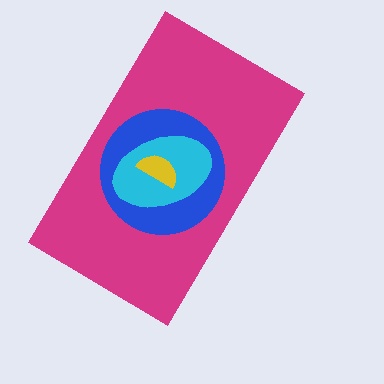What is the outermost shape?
The magenta rectangle.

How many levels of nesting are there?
4.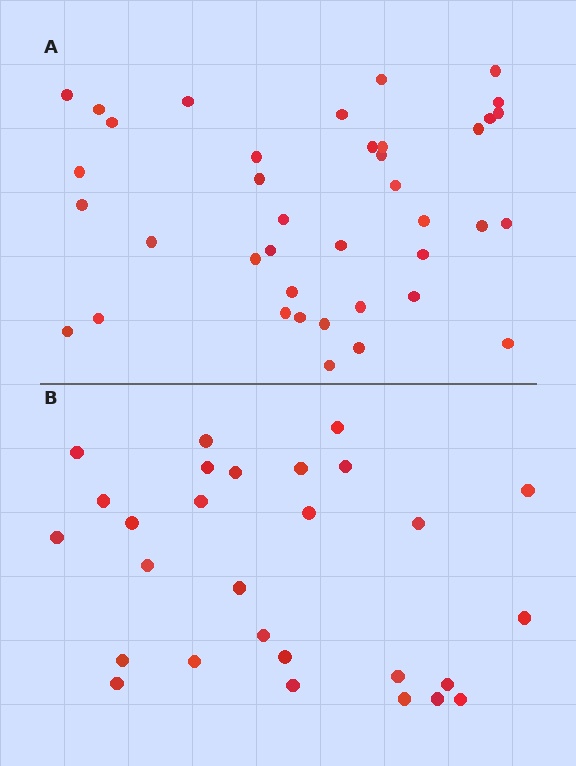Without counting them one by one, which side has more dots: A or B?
Region A (the top region) has more dots.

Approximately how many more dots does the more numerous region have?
Region A has roughly 12 or so more dots than region B.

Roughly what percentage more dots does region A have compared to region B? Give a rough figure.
About 40% more.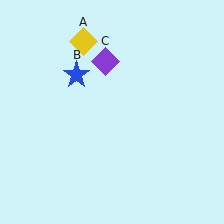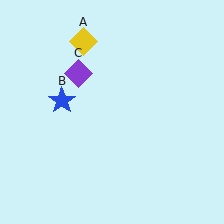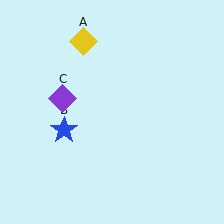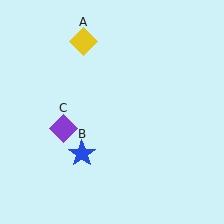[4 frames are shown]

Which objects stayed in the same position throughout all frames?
Yellow diamond (object A) remained stationary.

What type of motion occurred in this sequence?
The blue star (object B), purple diamond (object C) rotated counterclockwise around the center of the scene.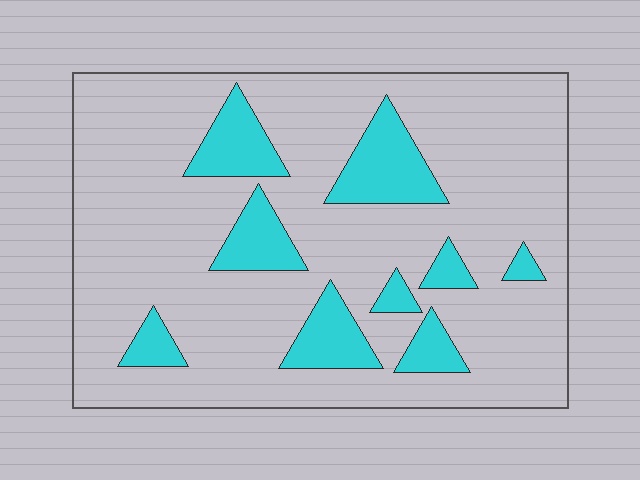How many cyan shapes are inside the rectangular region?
9.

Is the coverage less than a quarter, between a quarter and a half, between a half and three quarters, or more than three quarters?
Less than a quarter.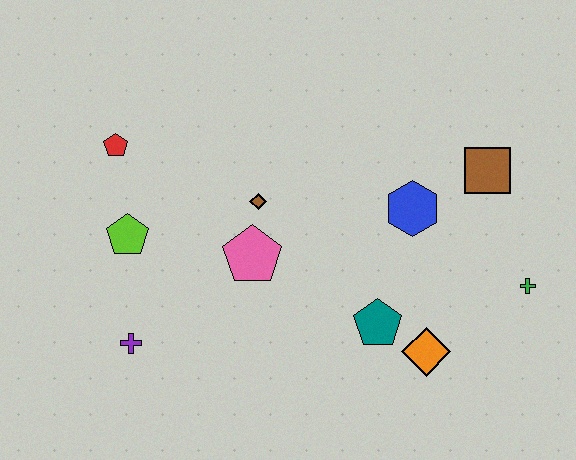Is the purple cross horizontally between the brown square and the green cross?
No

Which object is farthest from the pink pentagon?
The green cross is farthest from the pink pentagon.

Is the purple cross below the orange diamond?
No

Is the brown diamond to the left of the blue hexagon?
Yes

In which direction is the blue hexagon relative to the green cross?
The blue hexagon is to the left of the green cross.